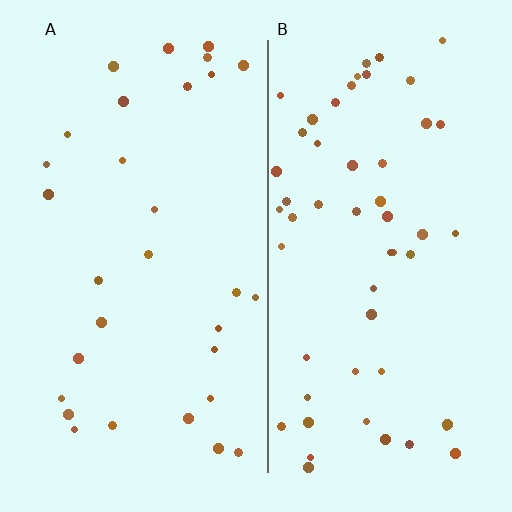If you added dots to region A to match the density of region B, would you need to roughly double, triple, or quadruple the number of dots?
Approximately double.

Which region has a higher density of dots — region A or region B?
B (the right).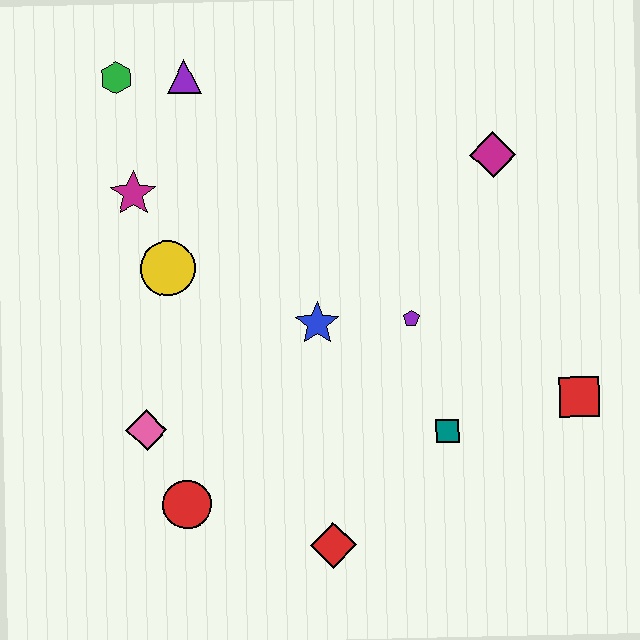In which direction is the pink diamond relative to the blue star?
The pink diamond is to the left of the blue star.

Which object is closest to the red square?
The teal square is closest to the red square.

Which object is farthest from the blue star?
The green hexagon is farthest from the blue star.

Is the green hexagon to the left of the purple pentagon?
Yes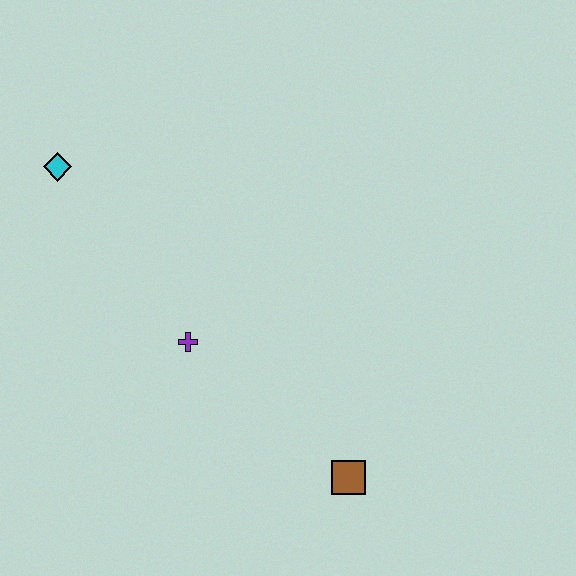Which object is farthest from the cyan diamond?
The brown square is farthest from the cyan diamond.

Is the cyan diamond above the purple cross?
Yes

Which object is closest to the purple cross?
The brown square is closest to the purple cross.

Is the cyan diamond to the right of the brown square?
No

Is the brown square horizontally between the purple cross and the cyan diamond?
No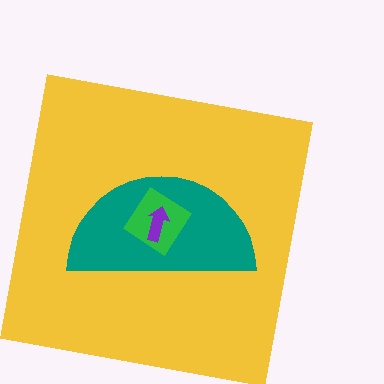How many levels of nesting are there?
4.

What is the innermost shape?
The purple arrow.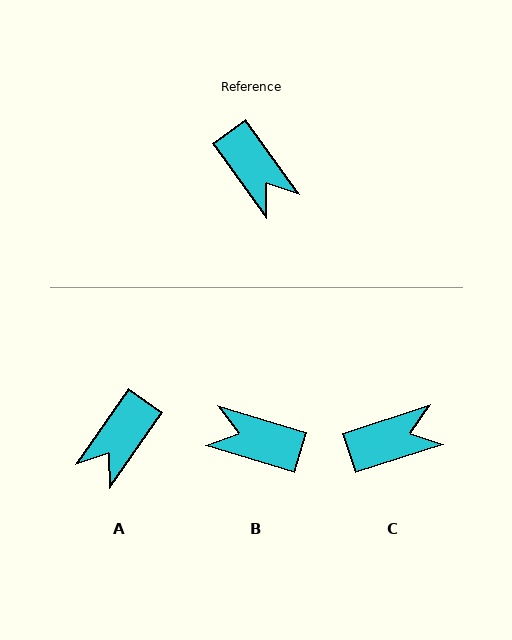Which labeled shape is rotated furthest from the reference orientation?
B, about 143 degrees away.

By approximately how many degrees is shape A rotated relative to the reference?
Approximately 71 degrees clockwise.